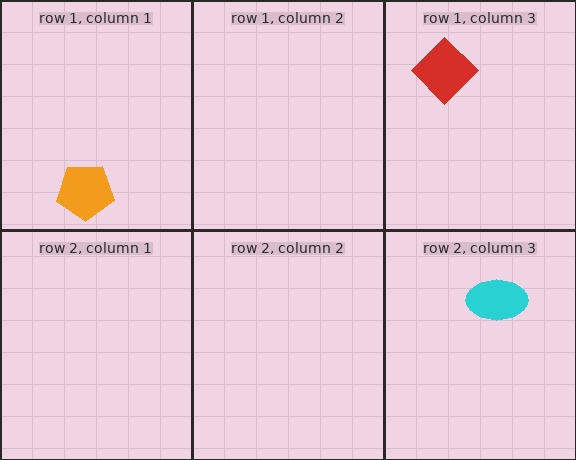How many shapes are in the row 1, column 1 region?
1.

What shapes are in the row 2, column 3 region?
The cyan ellipse.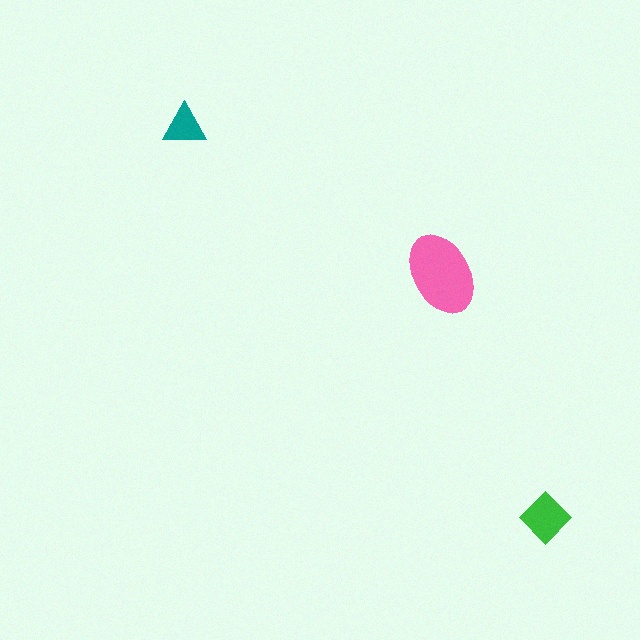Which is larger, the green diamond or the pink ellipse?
The pink ellipse.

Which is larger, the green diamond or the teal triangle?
The green diamond.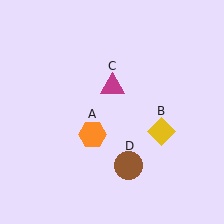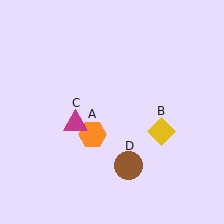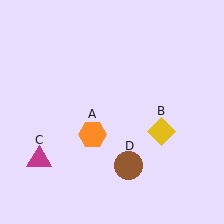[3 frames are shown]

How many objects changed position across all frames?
1 object changed position: magenta triangle (object C).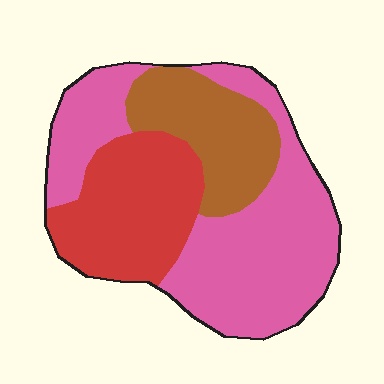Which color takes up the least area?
Brown, at roughly 20%.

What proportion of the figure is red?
Red takes up about one quarter (1/4) of the figure.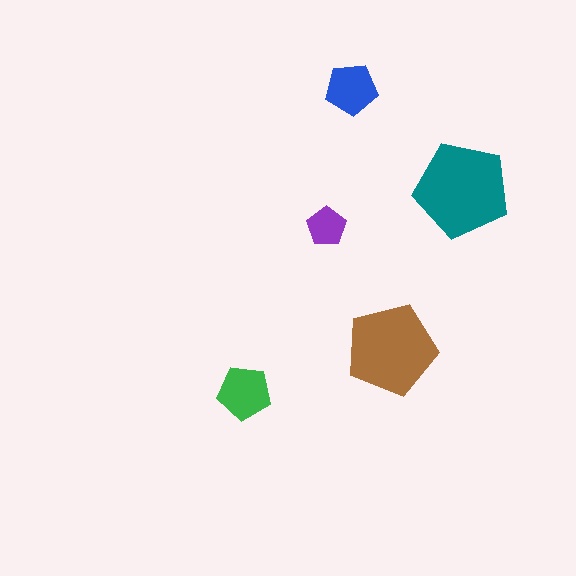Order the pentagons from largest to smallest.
the teal one, the brown one, the green one, the blue one, the purple one.